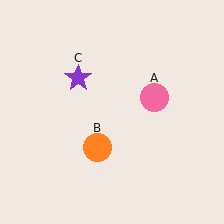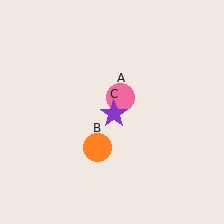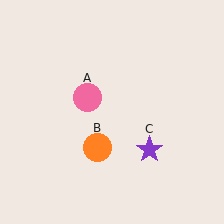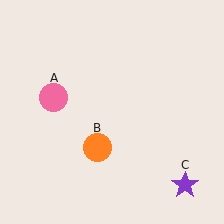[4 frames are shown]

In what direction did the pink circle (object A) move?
The pink circle (object A) moved left.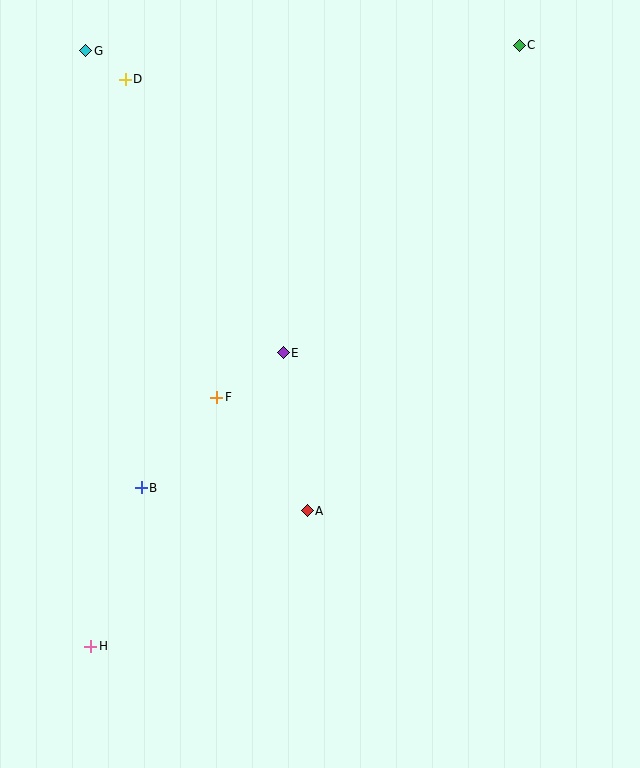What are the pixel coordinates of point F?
Point F is at (217, 397).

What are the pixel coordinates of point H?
Point H is at (91, 646).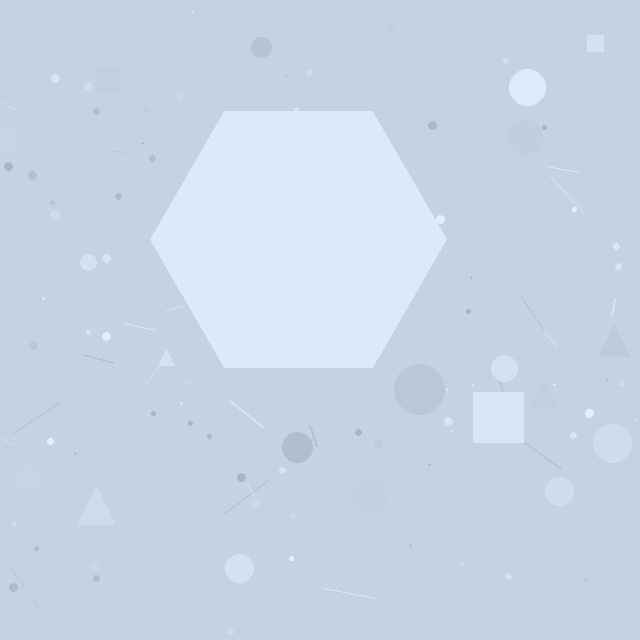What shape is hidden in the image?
A hexagon is hidden in the image.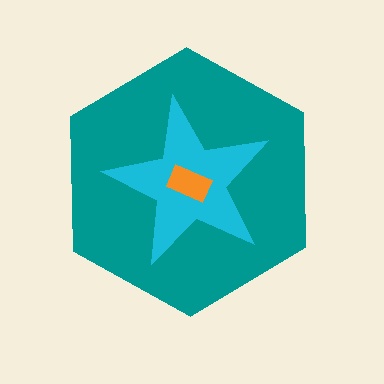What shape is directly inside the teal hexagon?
The cyan star.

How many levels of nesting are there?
3.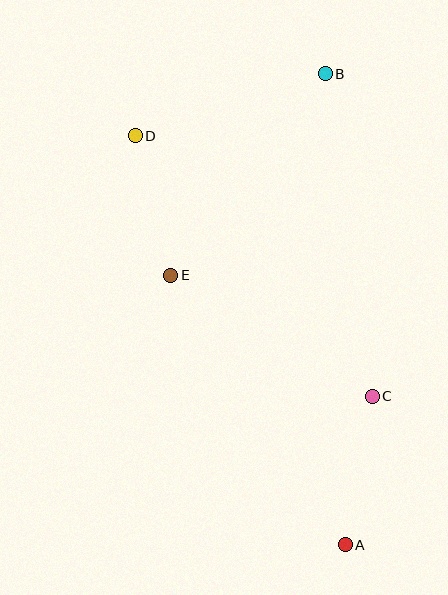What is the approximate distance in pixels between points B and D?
The distance between B and D is approximately 200 pixels.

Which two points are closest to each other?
Points D and E are closest to each other.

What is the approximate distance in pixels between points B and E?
The distance between B and E is approximately 254 pixels.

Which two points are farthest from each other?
Points A and B are farthest from each other.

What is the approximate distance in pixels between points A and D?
The distance between A and D is approximately 460 pixels.